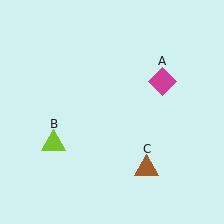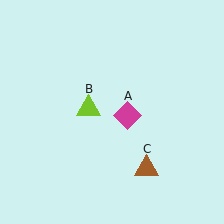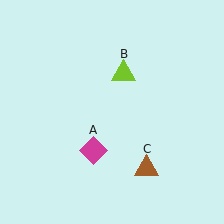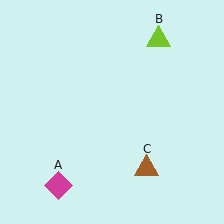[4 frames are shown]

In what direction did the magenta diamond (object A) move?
The magenta diamond (object A) moved down and to the left.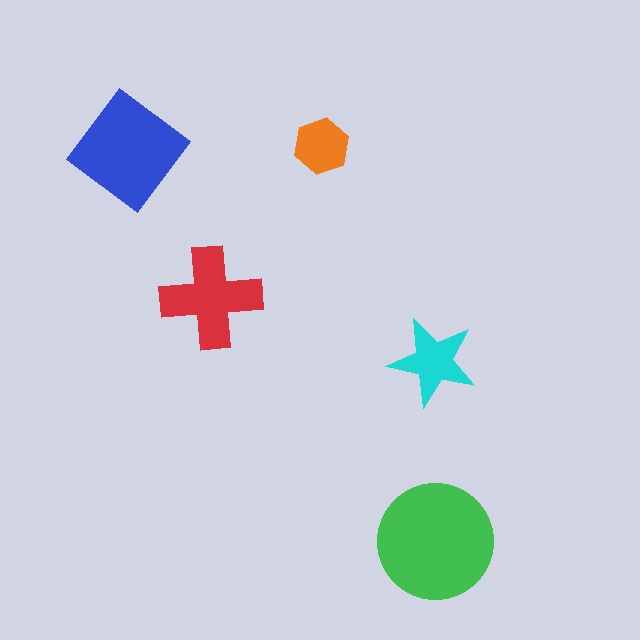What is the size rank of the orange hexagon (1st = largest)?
5th.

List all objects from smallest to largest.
The orange hexagon, the cyan star, the red cross, the blue diamond, the green circle.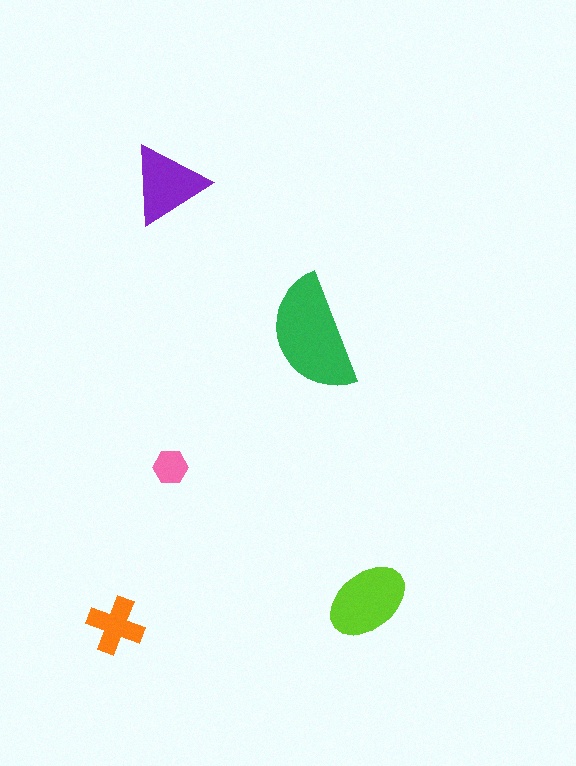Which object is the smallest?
The pink hexagon.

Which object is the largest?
The green semicircle.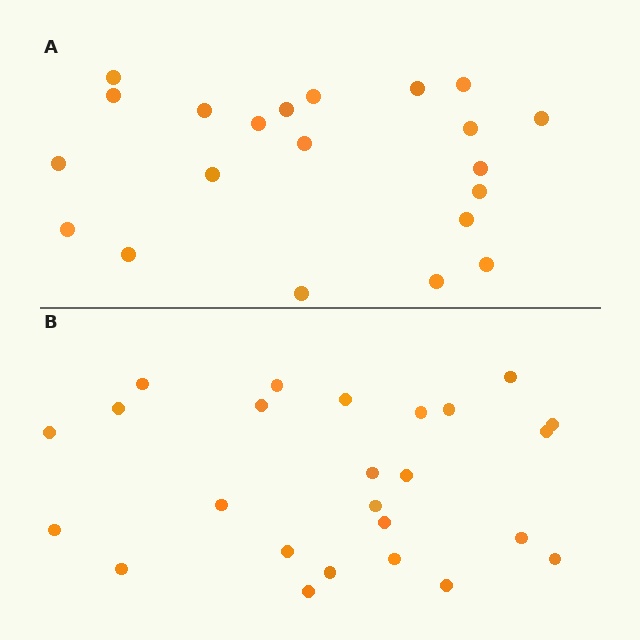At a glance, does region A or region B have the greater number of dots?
Region B (the bottom region) has more dots.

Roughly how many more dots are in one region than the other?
Region B has about 4 more dots than region A.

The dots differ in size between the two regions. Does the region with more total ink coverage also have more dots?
No. Region A has more total ink coverage because its dots are larger, but region B actually contains more individual dots. Total area can be misleading — the number of items is what matters here.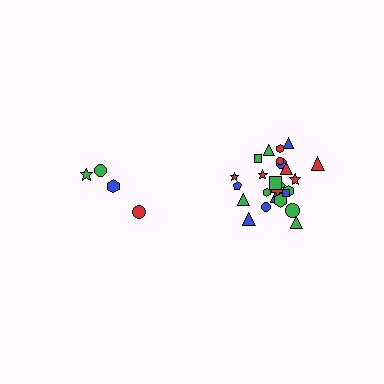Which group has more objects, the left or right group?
The right group.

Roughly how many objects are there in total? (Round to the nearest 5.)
Roughly 30 objects in total.